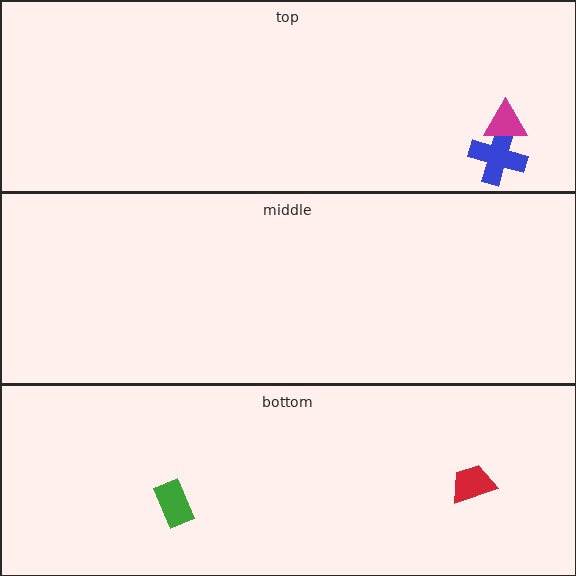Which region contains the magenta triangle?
The top region.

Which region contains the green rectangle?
The bottom region.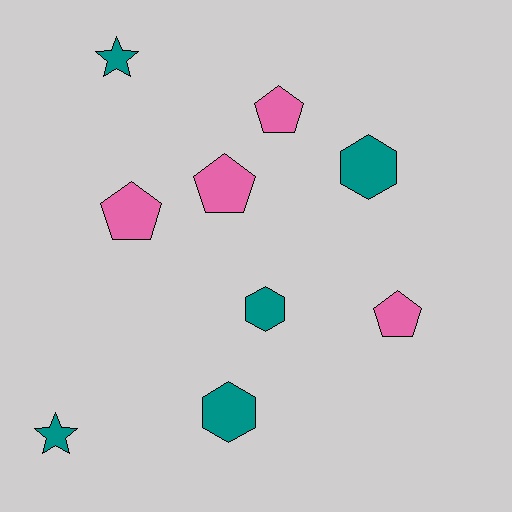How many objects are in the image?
There are 9 objects.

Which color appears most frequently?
Teal, with 5 objects.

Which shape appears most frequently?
Pentagon, with 4 objects.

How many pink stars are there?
There are no pink stars.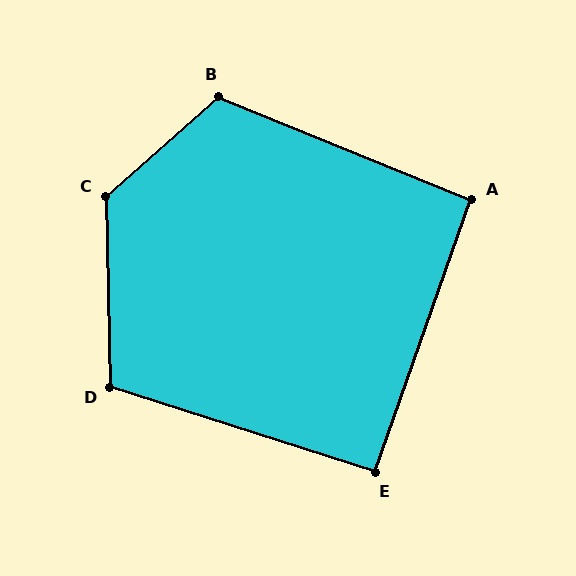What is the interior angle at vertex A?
Approximately 93 degrees (approximately right).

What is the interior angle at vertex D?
Approximately 109 degrees (obtuse).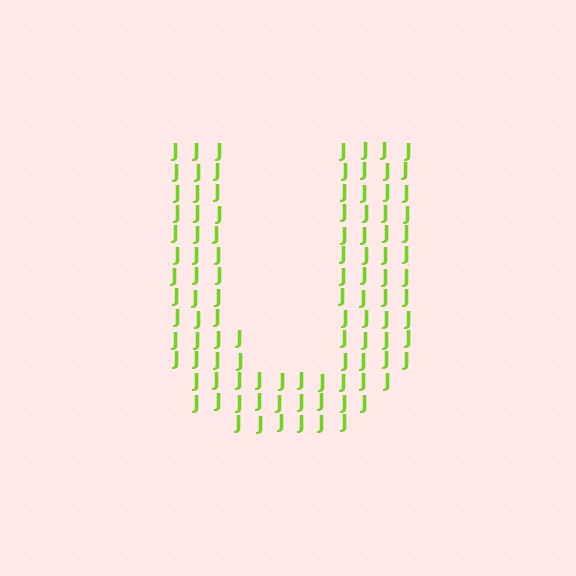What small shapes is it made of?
It is made of small letter J's.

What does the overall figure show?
The overall figure shows the letter U.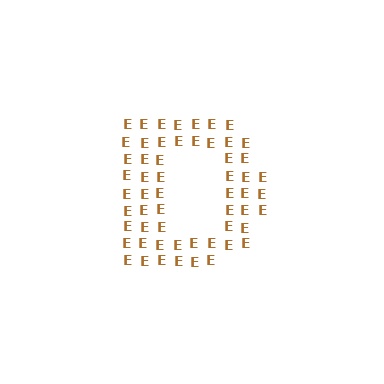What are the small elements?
The small elements are letter E's.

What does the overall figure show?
The overall figure shows the letter D.